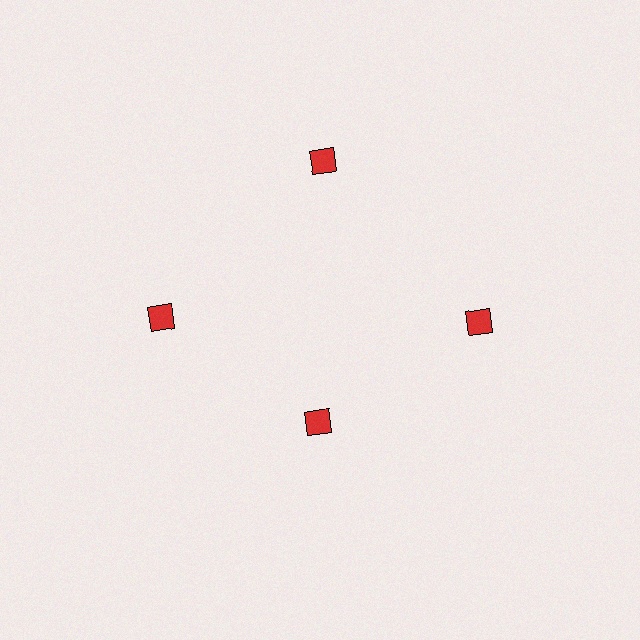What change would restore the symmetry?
The symmetry would be restored by moving it outward, back onto the ring so that all 4 diamonds sit at equal angles and equal distance from the center.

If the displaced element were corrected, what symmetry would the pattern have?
It would have 4-fold rotational symmetry — the pattern would map onto itself every 90 degrees.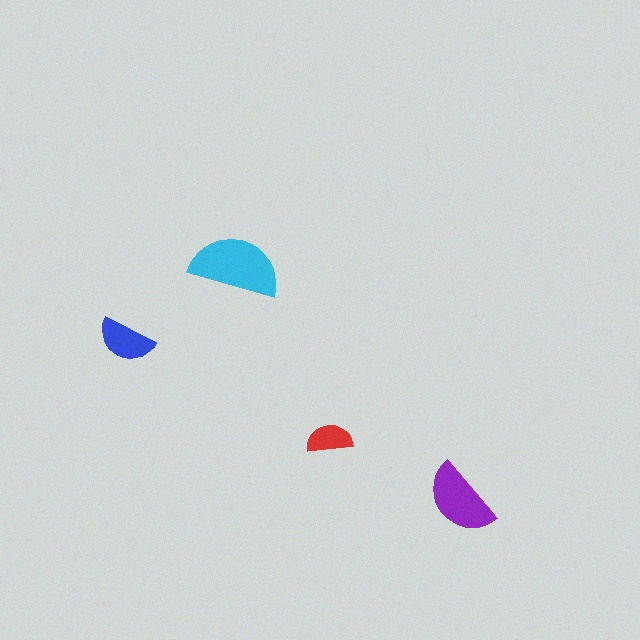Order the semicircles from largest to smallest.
the cyan one, the purple one, the blue one, the red one.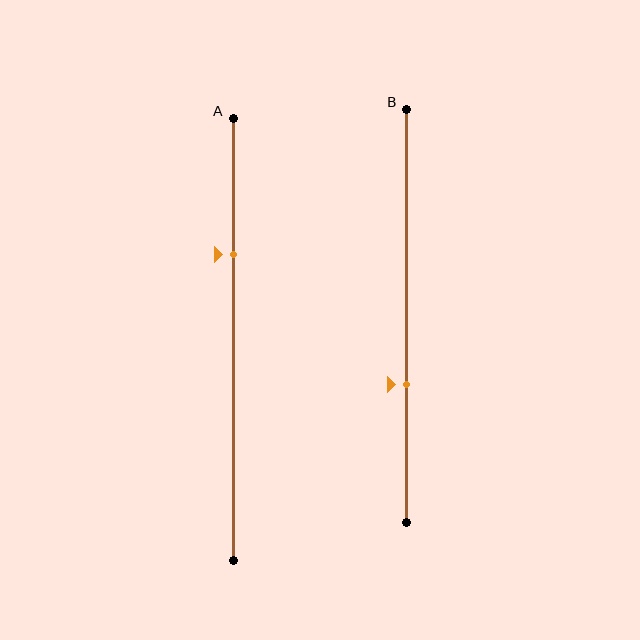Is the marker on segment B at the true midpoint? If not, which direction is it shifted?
No, the marker on segment B is shifted downward by about 17% of the segment length.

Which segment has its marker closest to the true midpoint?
Segment B has its marker closest to the true midpoint.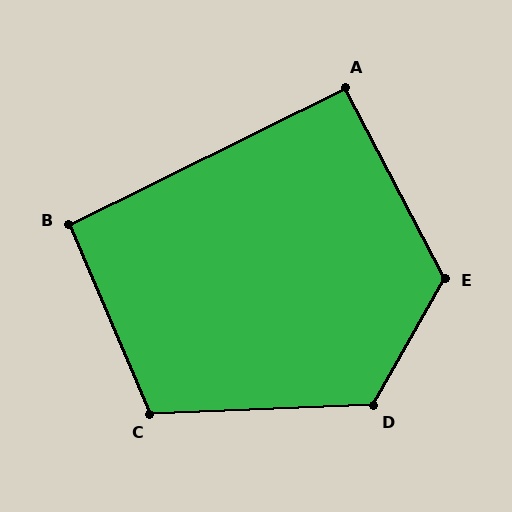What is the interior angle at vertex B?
Approximately 93 degrees (approximately right).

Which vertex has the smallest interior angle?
A, at approximately 91 degrees.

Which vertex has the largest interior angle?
E, at approximately 123 degrees.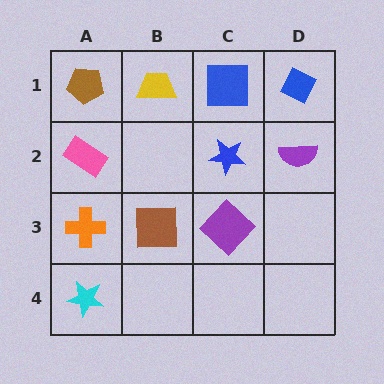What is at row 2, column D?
A purple semicircle.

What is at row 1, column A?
A brown pentagon.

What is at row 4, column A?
A cyan star.